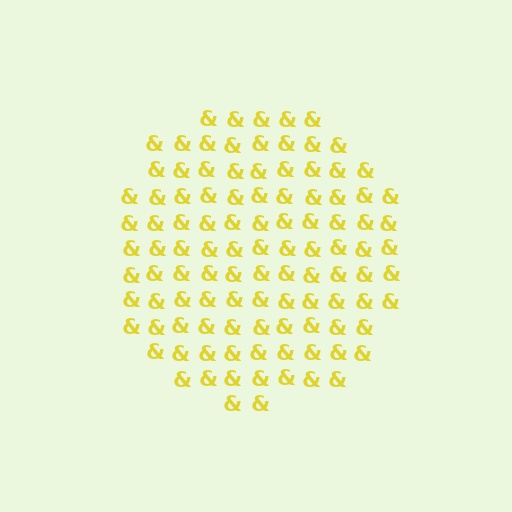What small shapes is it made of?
It is made of small ampersands.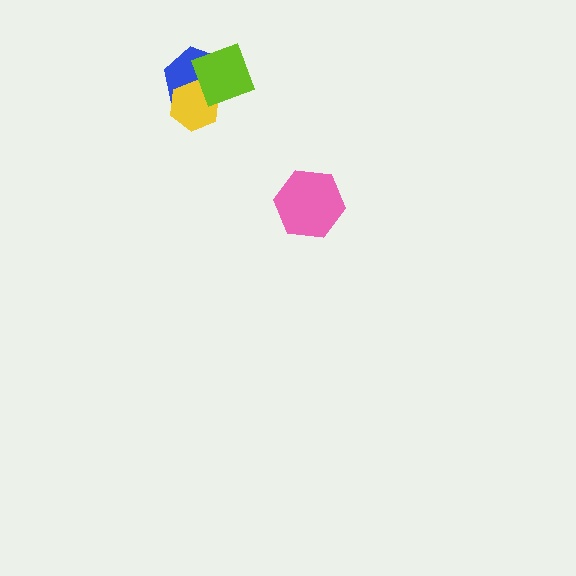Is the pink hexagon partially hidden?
No, no other shape covers it.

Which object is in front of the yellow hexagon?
The lime diamond is in front of the yellow hexagon.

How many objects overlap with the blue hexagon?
2 objects overlap with the blue hexagon.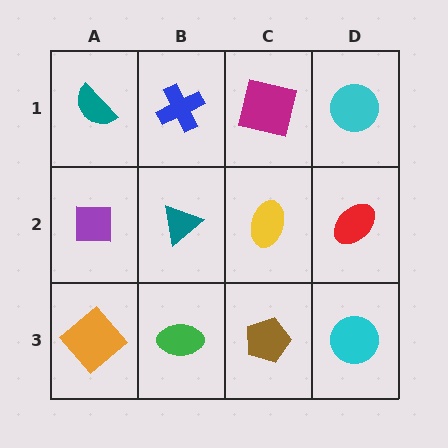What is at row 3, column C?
A brown pentagon.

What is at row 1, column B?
A blue cross.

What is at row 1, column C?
A magenta square.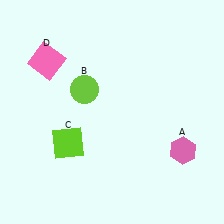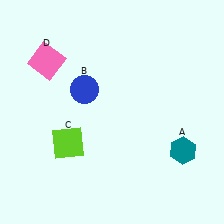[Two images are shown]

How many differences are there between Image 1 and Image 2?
There are 2 differences between the two images.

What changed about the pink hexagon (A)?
In Image 1, A is pink. In Image 2, it changed to teal.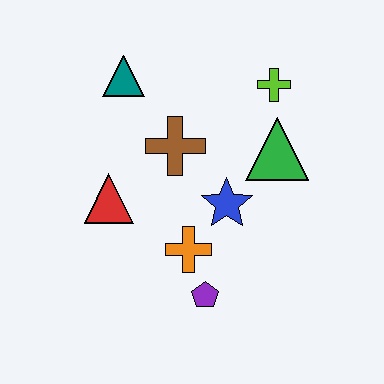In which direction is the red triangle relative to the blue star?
The red triangle is to the left of the blue star.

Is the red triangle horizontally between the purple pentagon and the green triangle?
No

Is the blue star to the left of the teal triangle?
No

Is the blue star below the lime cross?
Yes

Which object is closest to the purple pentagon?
The orange cross is closest to the purple pentagon.